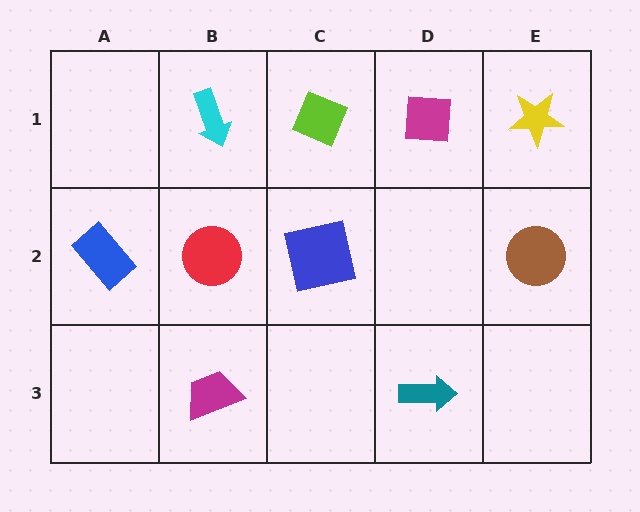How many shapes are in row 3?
2 shapes.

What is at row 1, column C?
A lime diamond.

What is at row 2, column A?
A blue rectangle.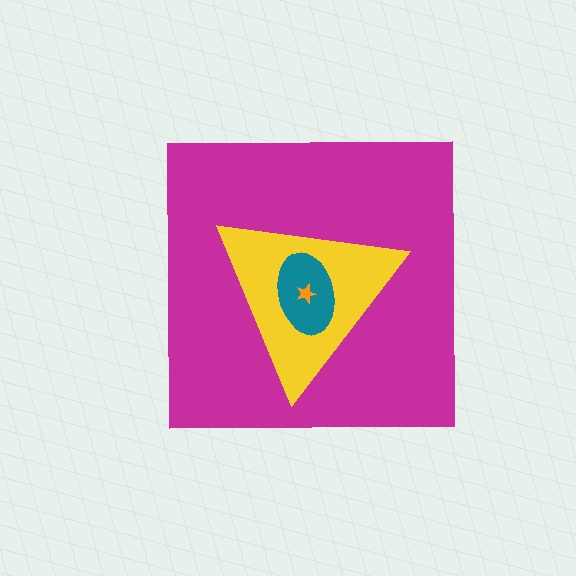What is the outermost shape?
The magenta square.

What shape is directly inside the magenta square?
The yellow triangle.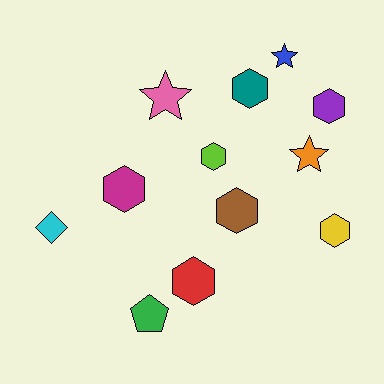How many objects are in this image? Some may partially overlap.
There are 12 objects.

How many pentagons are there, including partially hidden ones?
There is 1 pentagon.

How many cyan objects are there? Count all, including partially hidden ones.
There is 1 cyan object.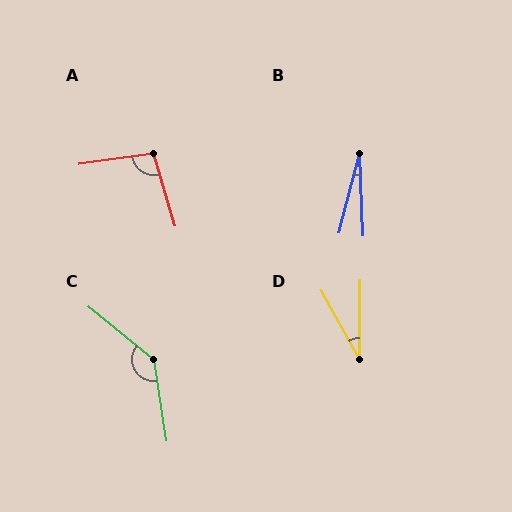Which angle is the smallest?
B, at approximately 17 degrees.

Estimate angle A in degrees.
Approximately 99 degrees.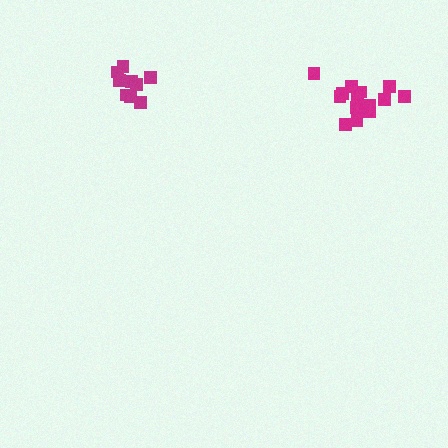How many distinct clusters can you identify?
There are 2 distinct clusters.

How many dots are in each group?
Group 1: 14 dots, Group 2: 9 dots (23 total).